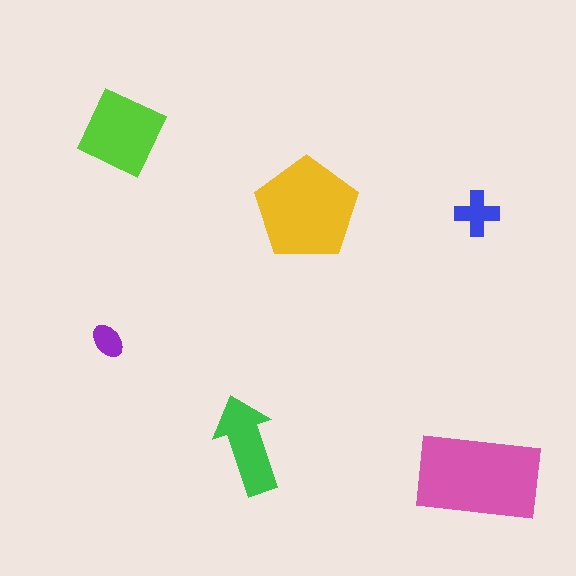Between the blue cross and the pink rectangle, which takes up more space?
The pink rectangle.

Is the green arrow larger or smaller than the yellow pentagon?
Smaller.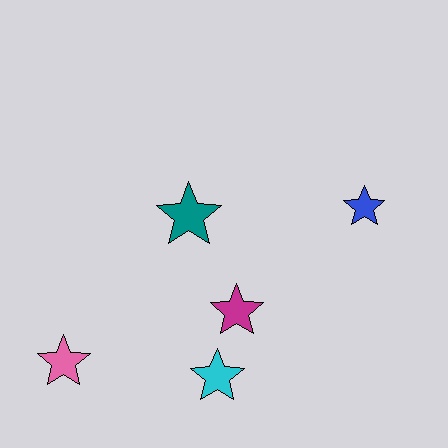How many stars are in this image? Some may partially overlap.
There are 5 stars.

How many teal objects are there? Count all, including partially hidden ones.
There is 1 teal object.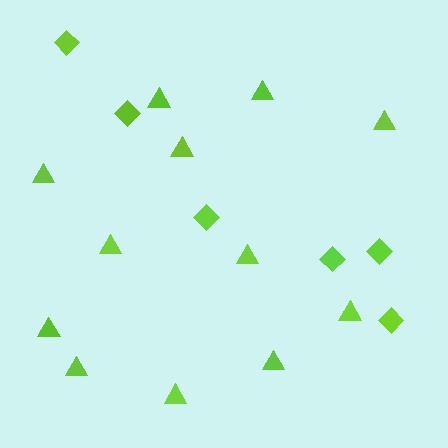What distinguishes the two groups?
There are 2 groups: one group of triangles (12) and one group of diamonds (6).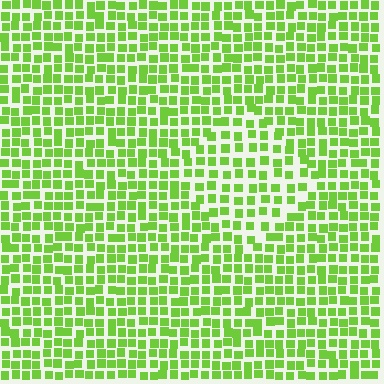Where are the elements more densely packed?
The elements are more densely packed outside the diamond boundary.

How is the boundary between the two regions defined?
The boundary is defined by a change in element density (approximately 1.5x ratio). All elements are the same color, size, and shape.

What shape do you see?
I see a diamond.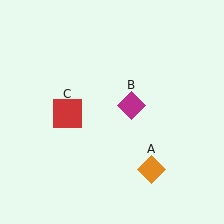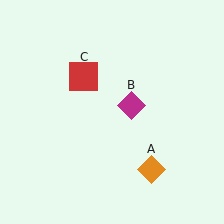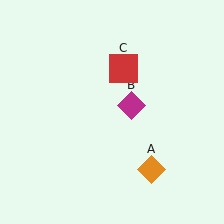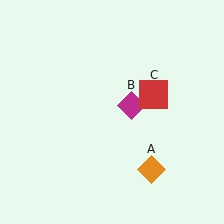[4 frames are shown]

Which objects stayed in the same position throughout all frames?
Orange diamond (object A) and magenta diamond (object B) remained stationary.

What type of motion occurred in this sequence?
The red square (object C) rotated clockwise around the center of the scene.